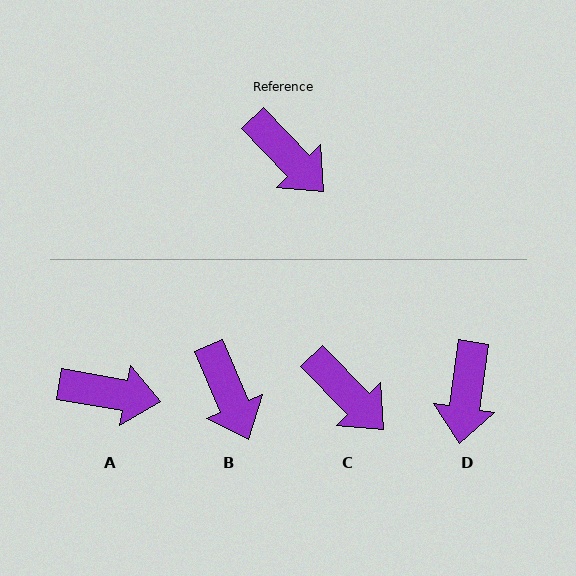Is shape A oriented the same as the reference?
No, it is off by about 36 degrees.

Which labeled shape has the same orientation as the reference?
C.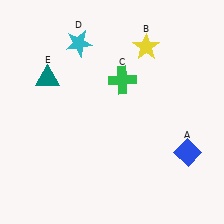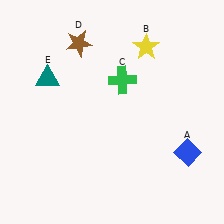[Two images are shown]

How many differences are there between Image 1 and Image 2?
There is 1 difference between the two images.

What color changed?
The star (D) changed from cyan in Image 1 to brown in Image 2.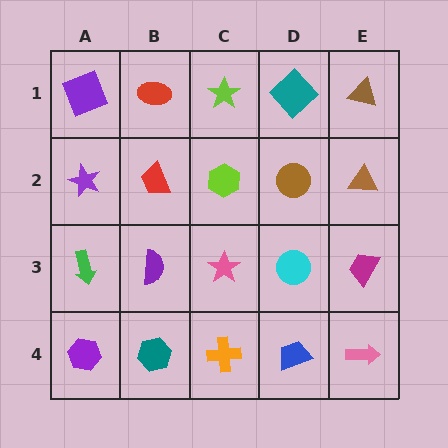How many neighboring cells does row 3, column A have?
3.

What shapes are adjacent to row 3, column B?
A red trapezoid (row 2, column B), a teal hexagon (row 4, column B), a green arrow (row 3, column A), a pink star (row 3, column C).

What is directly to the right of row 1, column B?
A lime star.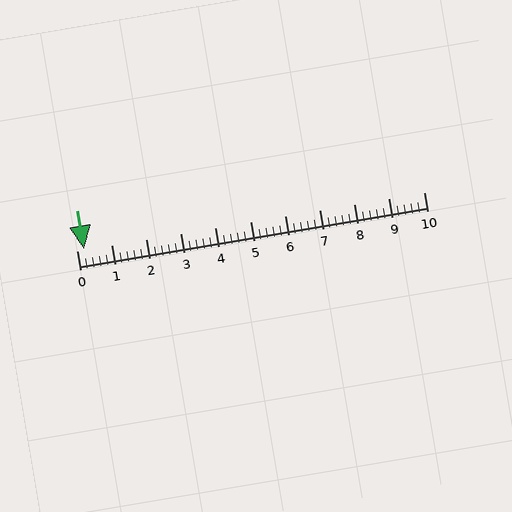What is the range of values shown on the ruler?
The ruler shows values from 0 to 10.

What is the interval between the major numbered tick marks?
The major tick marks are spaced 1 units apart.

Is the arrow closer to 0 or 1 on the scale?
The arrow is closer to 0.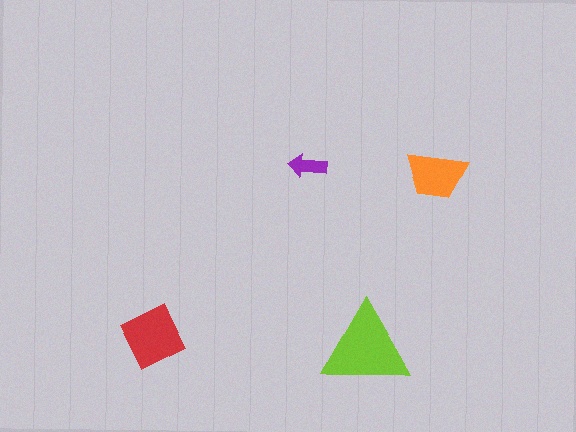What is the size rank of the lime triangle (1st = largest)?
1st.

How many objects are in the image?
There are 4 objects in the image.